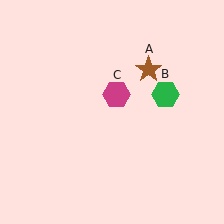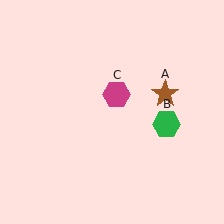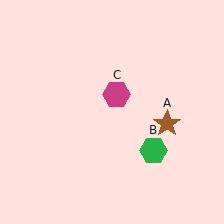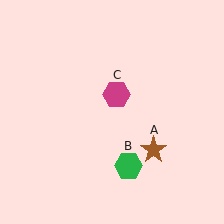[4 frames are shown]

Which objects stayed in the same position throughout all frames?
Magenta hexagon (object C) remained stationary.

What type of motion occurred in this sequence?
The brown star (object A), green hexagon (object B) rotated clockwise around the center of the scene.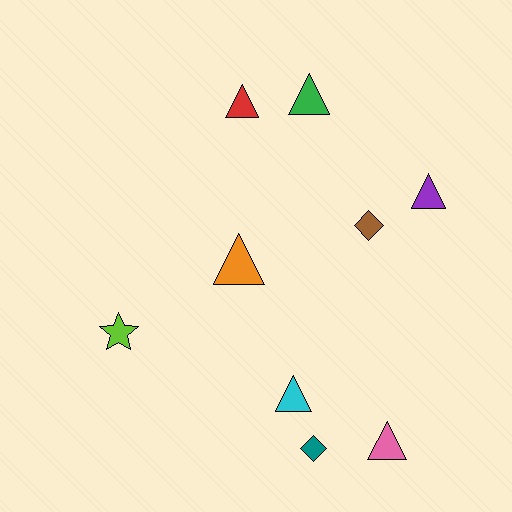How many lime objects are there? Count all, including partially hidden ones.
There is 1 lime object.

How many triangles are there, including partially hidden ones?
There are 6 triangles.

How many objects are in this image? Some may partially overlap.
There are 9 objects.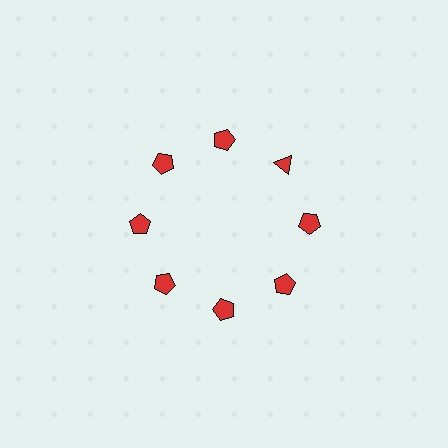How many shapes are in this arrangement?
There are 8 shapes arranged in a ring pattern.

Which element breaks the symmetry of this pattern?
The red triangle at roughly the 2 o'clock position breaks the symmetry. All other shapes are red pentagons.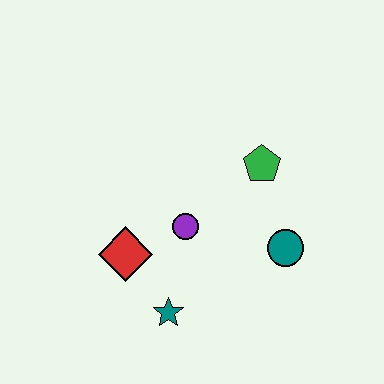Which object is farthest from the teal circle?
The red diamond is farthest from the teal circle.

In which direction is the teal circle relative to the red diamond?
The teal circle is to the right of the red diamond.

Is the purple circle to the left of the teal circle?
Yes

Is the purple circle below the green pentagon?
Yes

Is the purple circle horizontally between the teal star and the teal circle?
Yes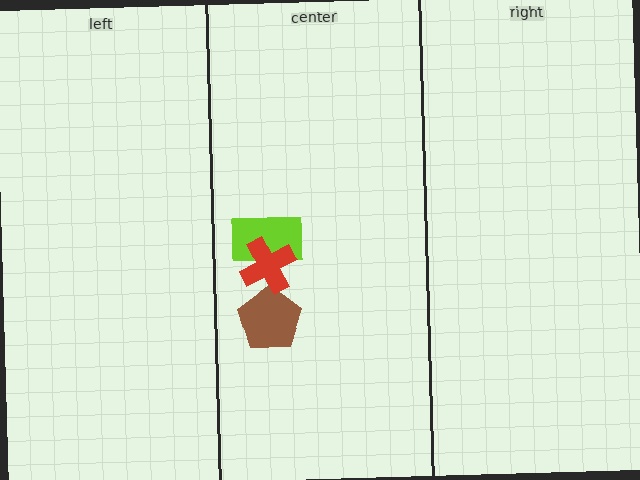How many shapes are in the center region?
3.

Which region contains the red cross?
The center region.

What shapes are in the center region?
The lime rectangle, the brown pentagon, the red cross.